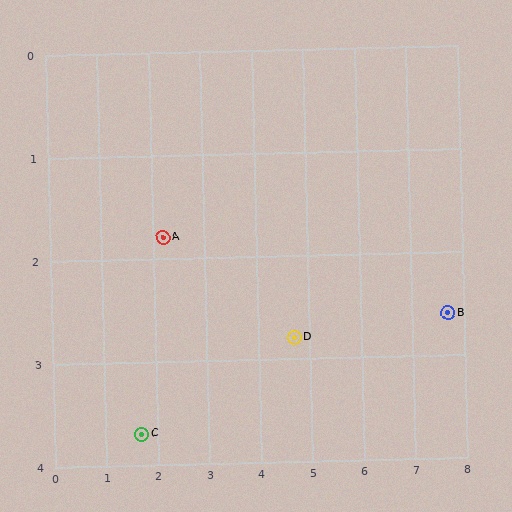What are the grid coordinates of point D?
Point D is at approximately (4.7, 2.8).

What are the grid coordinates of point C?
Point C is at approximately (1.7, 3.7).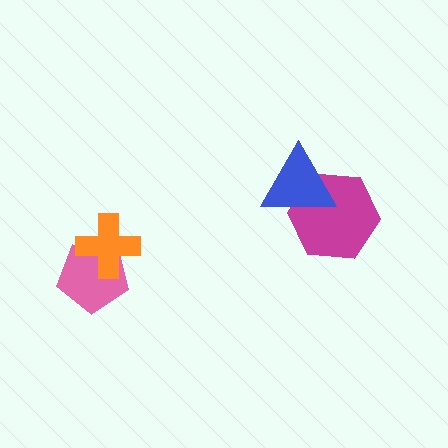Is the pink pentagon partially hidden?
Yes, it is partially covered by another shape.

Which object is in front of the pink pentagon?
The orange cross is in front of the pink pentagon.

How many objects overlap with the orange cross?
1 object overlaps with the orange cross.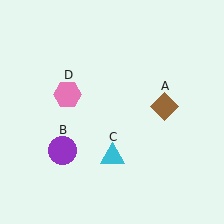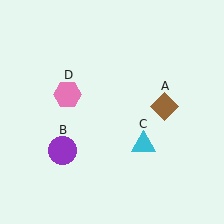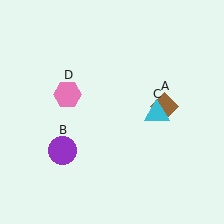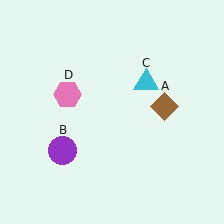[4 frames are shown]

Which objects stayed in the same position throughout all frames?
Brown diamond (object A) and purple circle (object B) and pink hexagon (object D) remained stationary.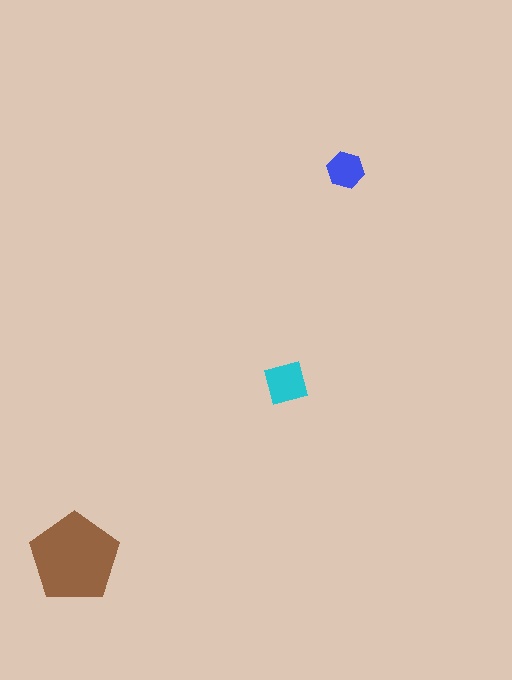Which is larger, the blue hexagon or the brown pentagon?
The brown pentagon.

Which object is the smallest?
The blue hexagon.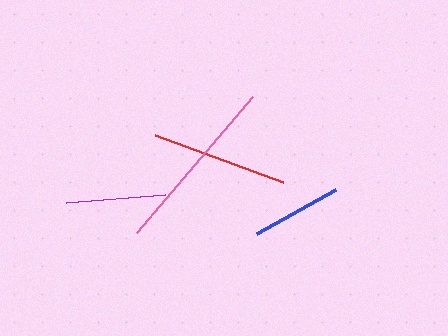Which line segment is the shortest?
The blue line is the shortest at approximately 90 pixels.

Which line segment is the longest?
The pink line is the longest at approximately 179 pixels.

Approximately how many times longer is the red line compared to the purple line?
The red line is approximately 1.4 times the length of the purple line.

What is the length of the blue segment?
The blue segment is approximately 90 pixels long.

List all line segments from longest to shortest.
From longest to shortest: pink, red, purple, blue.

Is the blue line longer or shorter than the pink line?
The pink line is longer than the blue line.